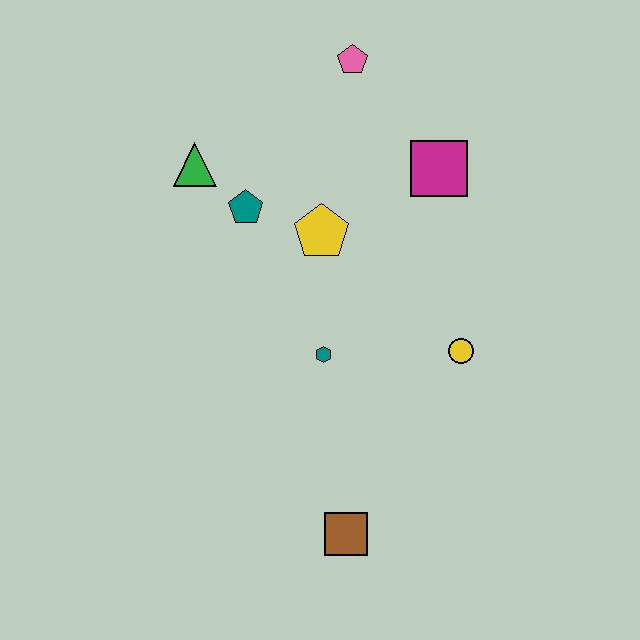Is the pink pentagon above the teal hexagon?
Yes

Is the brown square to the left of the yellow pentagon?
No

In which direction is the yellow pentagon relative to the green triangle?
The yellow pentagon is to the right of the green triangle.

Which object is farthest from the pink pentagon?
The brown square is farthest from the pink pentagon.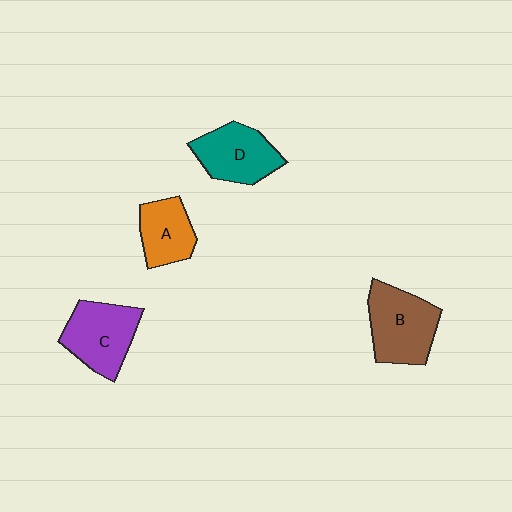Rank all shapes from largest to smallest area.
From largest to smallest: B (brown), C (purple), D (teal), A (orange).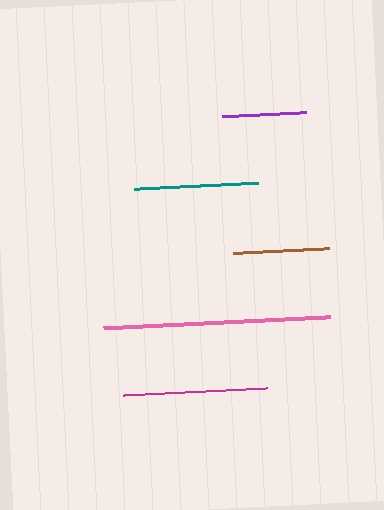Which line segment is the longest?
The pink line is the longest at approximately 227 pixels.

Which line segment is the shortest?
The purple line is the shortest at approximately 84 pixels.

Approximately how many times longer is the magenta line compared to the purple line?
The magenta line is approximately 1.7 times the length of the purple line.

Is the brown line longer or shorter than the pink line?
The pink line is longer than the brown line.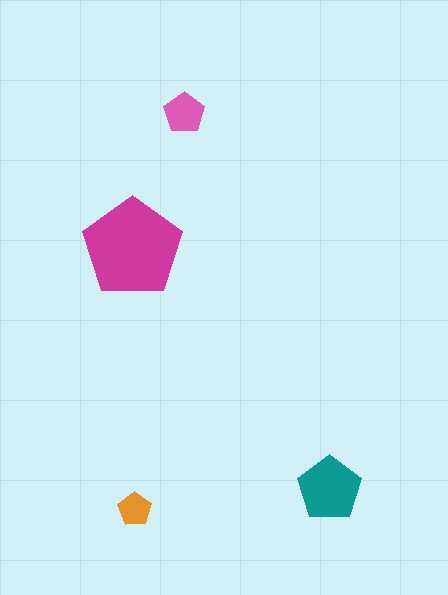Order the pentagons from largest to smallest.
the magenta one, the teal one, the pink one, the orange one.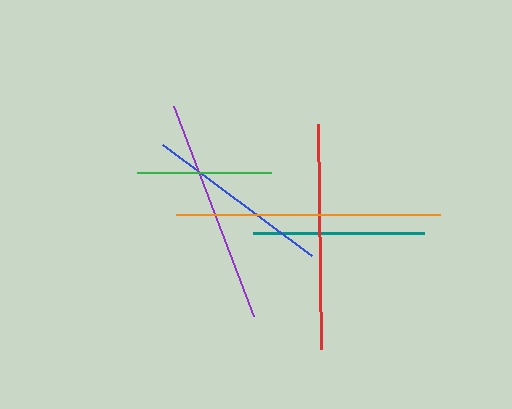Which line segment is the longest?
The orange line is the longest at approximately 265 pixels.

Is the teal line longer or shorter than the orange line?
The orange line is longer than the teal line.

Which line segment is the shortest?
The green line is the shortest at approximately 135 pixels.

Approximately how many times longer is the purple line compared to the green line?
The purple line is approximately 1.7 times the length of the green line.